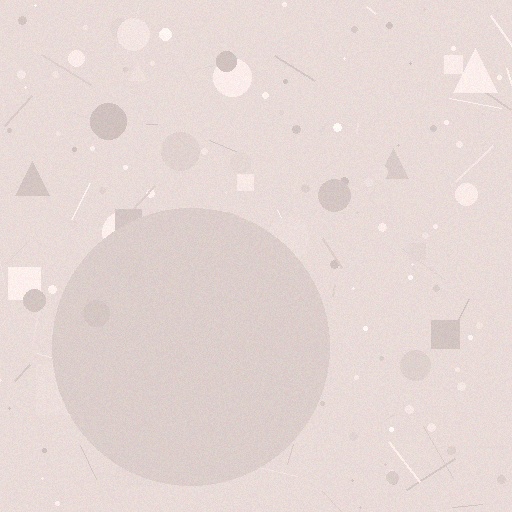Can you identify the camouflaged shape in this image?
The camouflaged shape is a circle.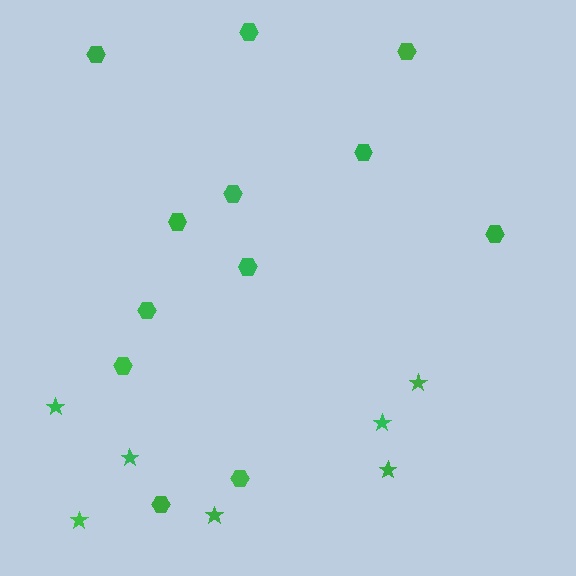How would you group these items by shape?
There are 2 groups: one group of hexagons (12) and one group of stars (7).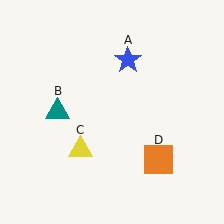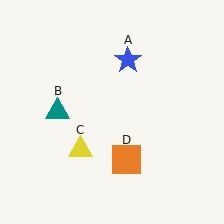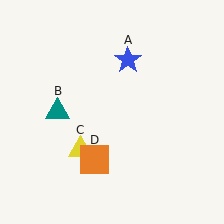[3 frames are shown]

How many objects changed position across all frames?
1 object changed position: orange square (object D).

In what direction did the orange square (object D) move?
The orange square (object D) moved left.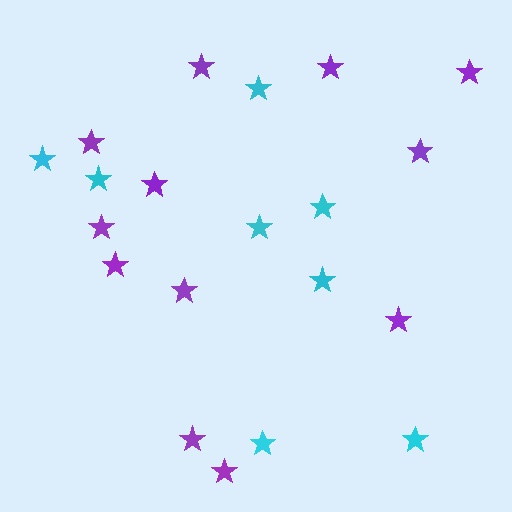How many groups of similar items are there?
There are 2 groups: one group of purple stars (12) and one group of cyan stars (8).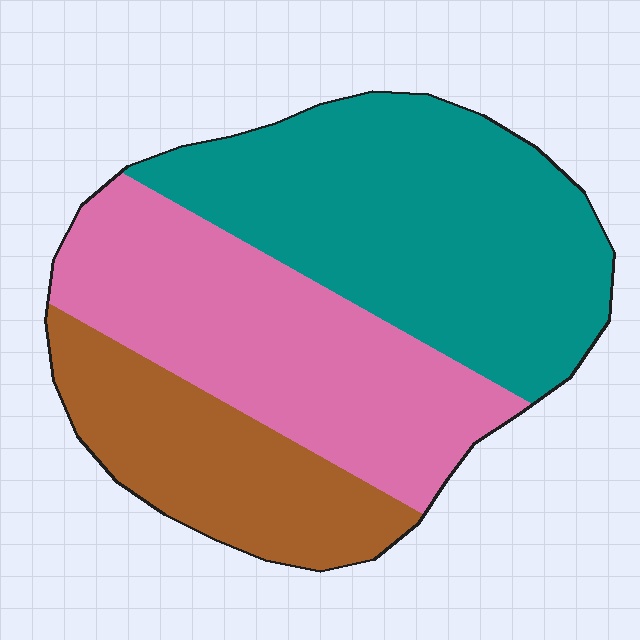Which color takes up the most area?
Teal, at roughly 45%.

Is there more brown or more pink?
Pink.